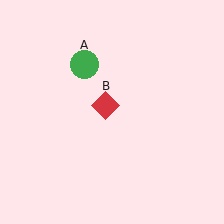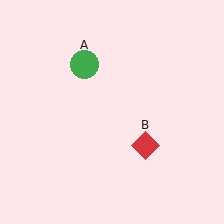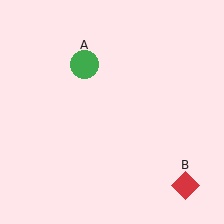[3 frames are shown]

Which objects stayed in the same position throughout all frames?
Green circle (object A) remained stationary.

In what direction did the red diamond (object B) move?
The red diamond (object B) moved down and to the right.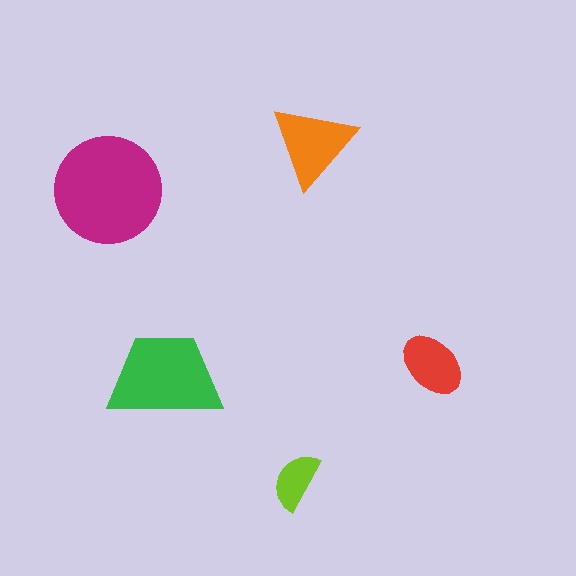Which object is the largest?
The magenta circle.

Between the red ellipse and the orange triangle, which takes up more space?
The orange triangle.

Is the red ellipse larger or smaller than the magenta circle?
Smaller.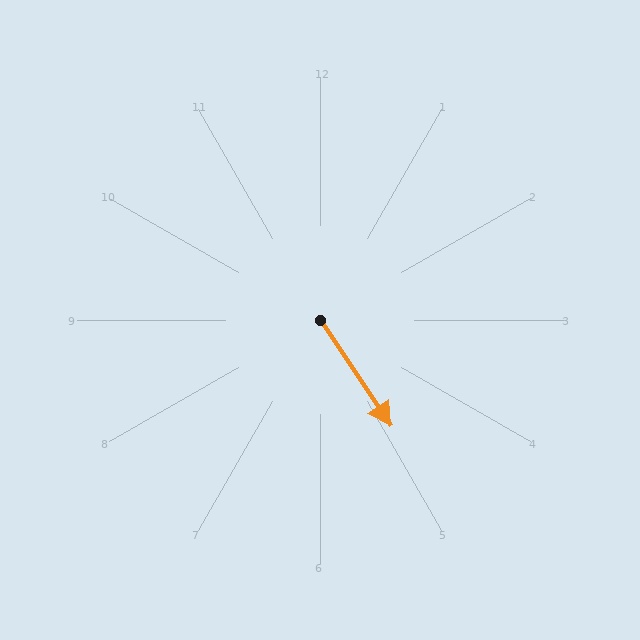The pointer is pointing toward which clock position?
Roughly 5 o'clock.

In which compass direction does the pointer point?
Southeast.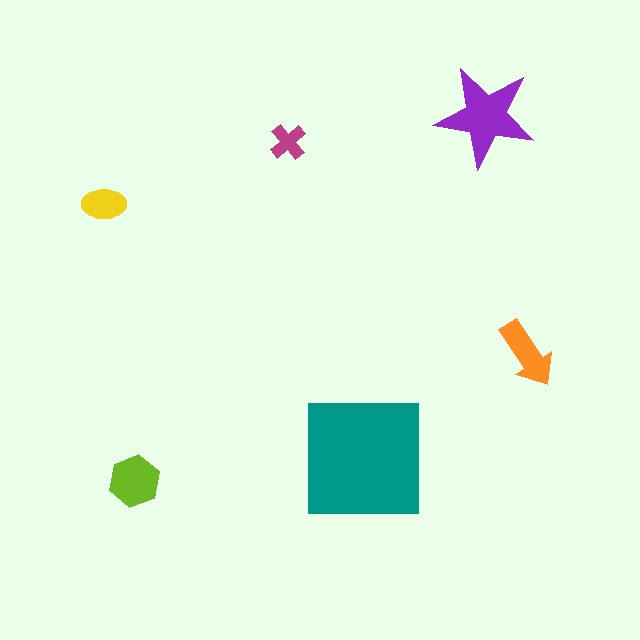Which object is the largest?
The teal square.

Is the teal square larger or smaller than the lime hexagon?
Larger.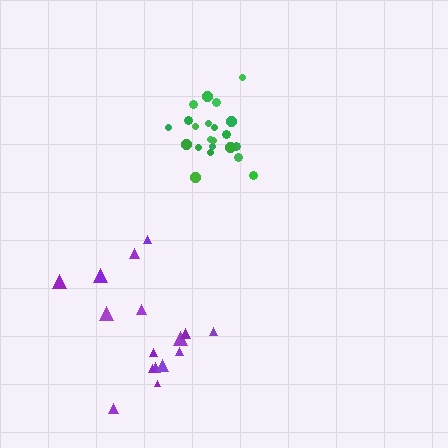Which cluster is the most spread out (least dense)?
Purple.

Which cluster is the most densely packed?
Green.